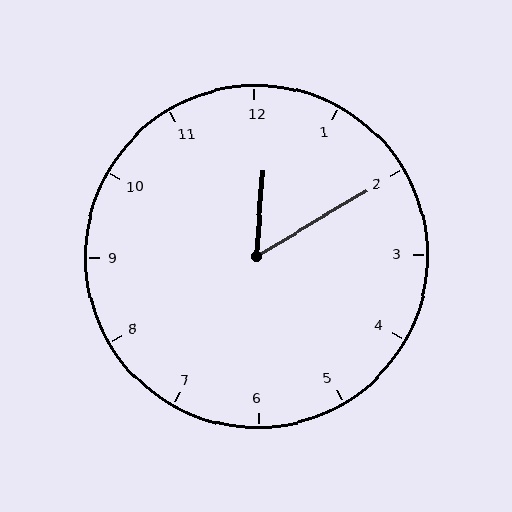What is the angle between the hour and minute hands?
Approximately 55 degrees.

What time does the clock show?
12:10.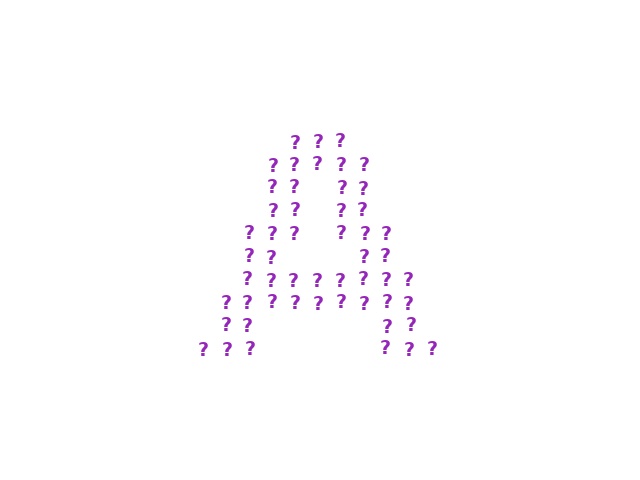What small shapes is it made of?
It is made of small question marks.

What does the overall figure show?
The overall figure shows the letter A.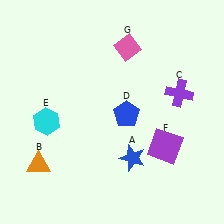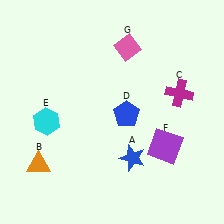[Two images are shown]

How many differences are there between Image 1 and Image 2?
There is 1 difference between the two images.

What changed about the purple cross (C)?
In Image 1, C is purple. In Image 2, it changed to magenta.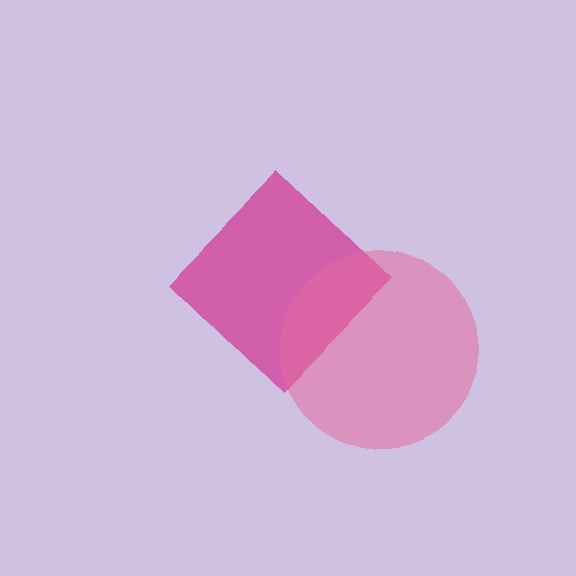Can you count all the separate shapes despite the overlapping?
Yes, there are 2 separate shapes.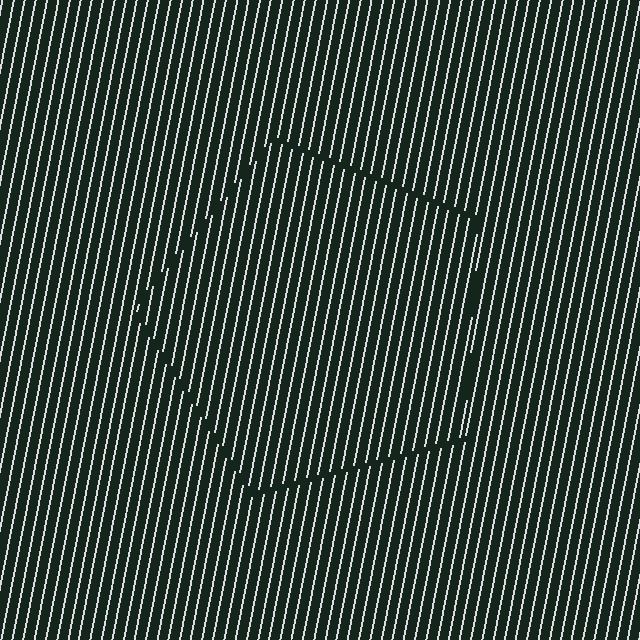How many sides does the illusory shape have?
5 sides — the line-ends trace a pentagon.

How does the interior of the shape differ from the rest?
The interior of the shape contains the same grating, shifted by half a period — the contour is defined by the phase discontinuity where line-ends from the inner and outer gratings abut.